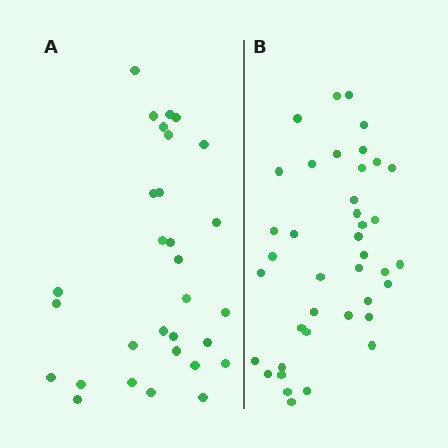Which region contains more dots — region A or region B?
Region B (the right region) has more dots.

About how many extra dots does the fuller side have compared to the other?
Region B has roughly 10 or so more dots than region A.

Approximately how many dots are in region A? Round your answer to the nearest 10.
About 30 dots.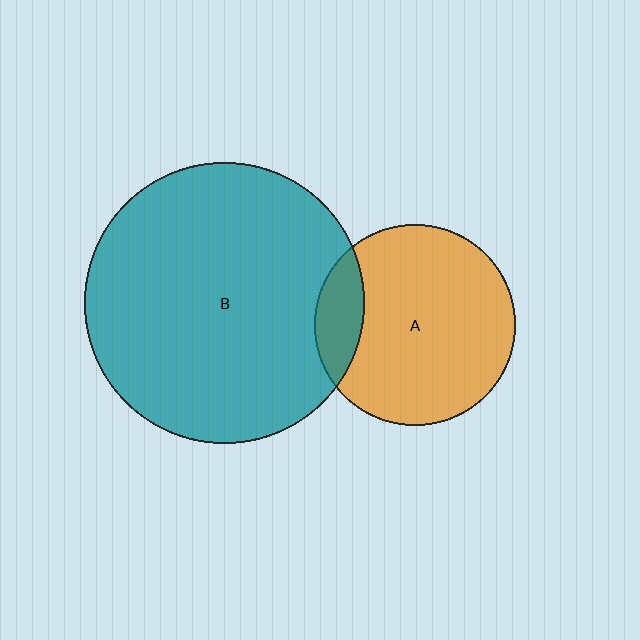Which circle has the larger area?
Circle B (teal).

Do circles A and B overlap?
Yes.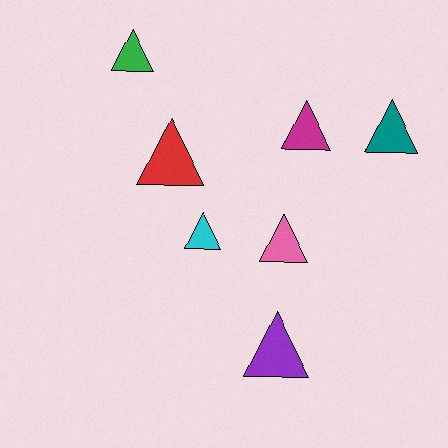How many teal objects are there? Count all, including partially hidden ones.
There is 1 teal object.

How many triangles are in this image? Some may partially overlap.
There are 7 triangles.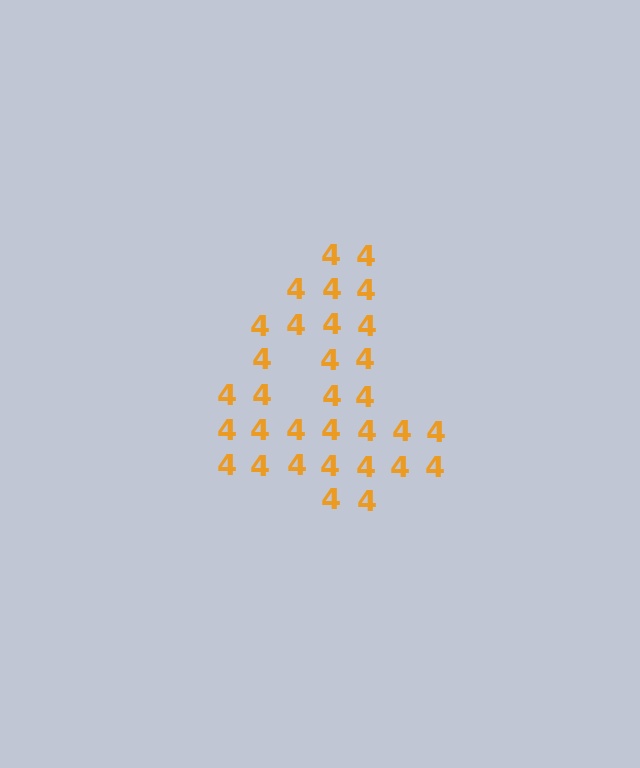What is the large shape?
The large shape is the digit 4.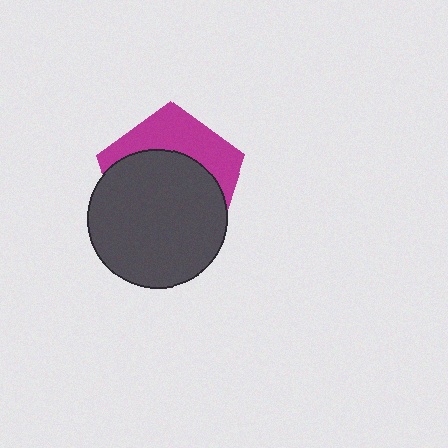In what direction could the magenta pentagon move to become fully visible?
The magenta pentagon could move up. That would shift it out from behind the dark gray circle entirely.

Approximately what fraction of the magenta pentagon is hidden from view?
Roughly 64% of the magenta pentagon is hidden behind the dark gray circle.